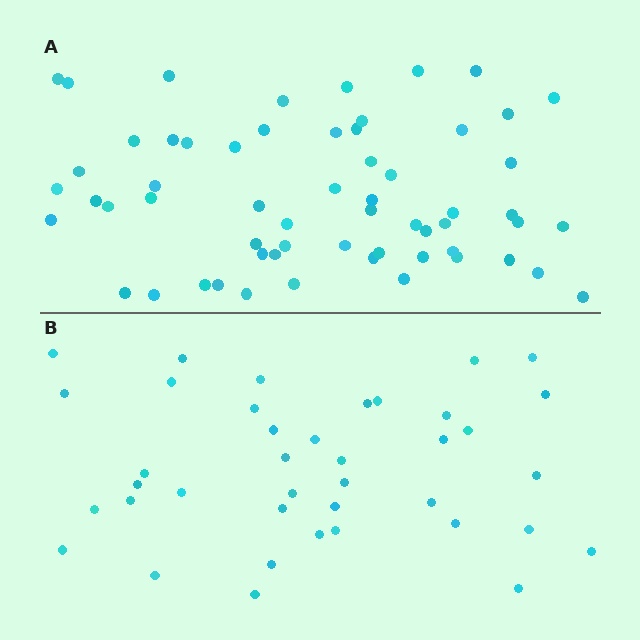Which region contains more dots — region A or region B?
Region A (the top region) has more dots.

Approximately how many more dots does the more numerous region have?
Region A has approximately 20 more dots than region B.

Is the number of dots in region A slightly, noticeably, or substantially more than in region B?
Region A has substantially more. The ratio is roughly 1.5 to 1.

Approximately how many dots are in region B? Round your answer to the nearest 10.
About 40 dots. (The exact count is 39, which rounds to 40.)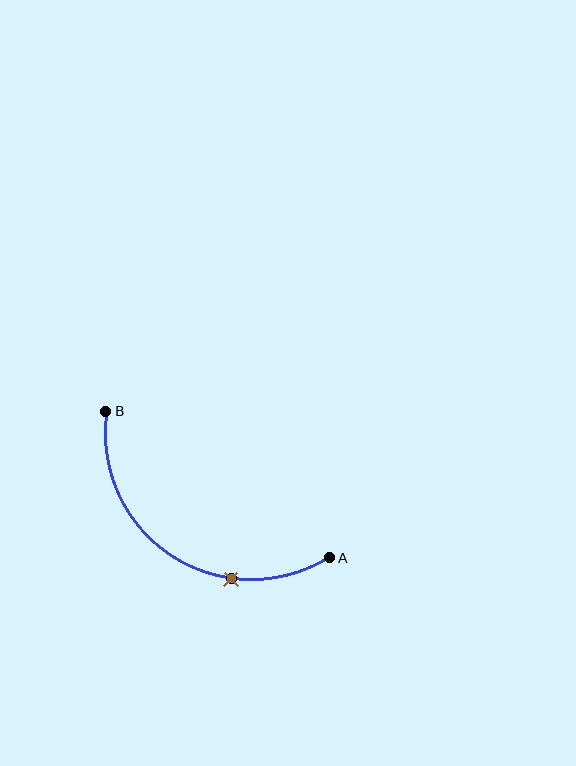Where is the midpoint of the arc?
The arc midpoint is the point on the curve farthest from the straight line joining A and B. It sits below that line.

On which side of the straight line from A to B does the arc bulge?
The arc bulges below the straight line connecting A and B.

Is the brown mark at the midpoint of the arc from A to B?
No. The brown mark lies on the arc but is closer to endpoint A. The arc midpoint would be at the point on the curve equidistant along the arc from both A and B.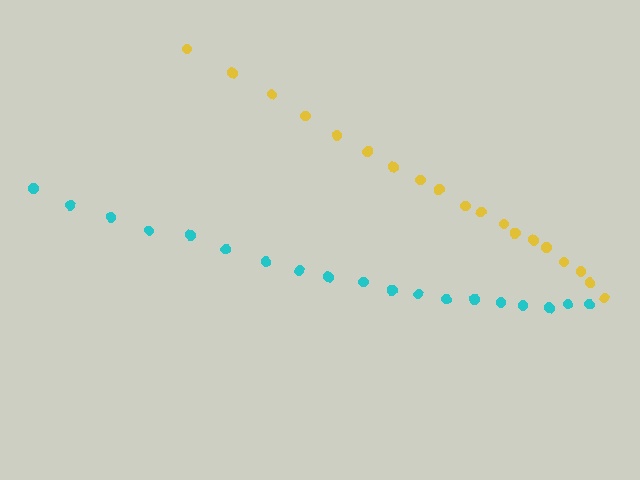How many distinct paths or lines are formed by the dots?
There are 2 distinct paths.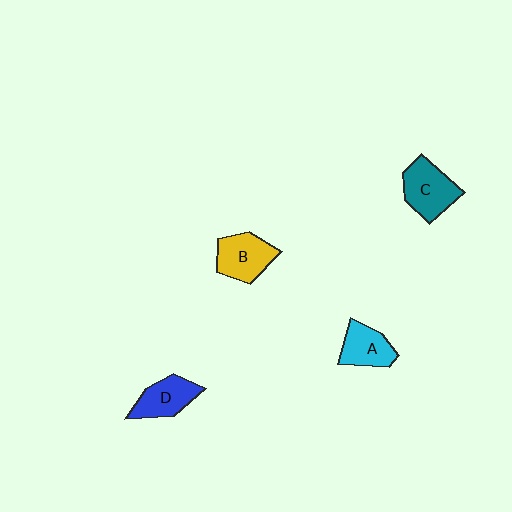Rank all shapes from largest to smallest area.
From largest to smallest: C (teal), B (yellow), D (blue), A (cyan).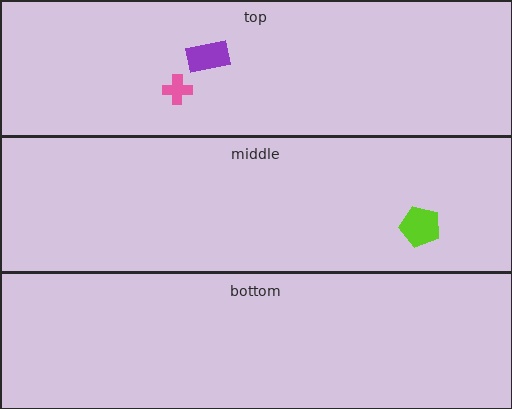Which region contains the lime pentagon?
The middle region.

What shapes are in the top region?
The purple rectangle, the pink cross.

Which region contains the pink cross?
The top region.